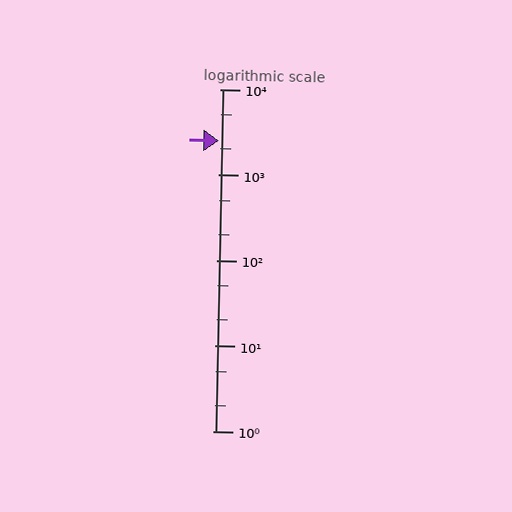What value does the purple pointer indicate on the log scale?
The pointer indicates approximately 2500.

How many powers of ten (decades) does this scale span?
The scale spans 4 decades, from 1 to 10000.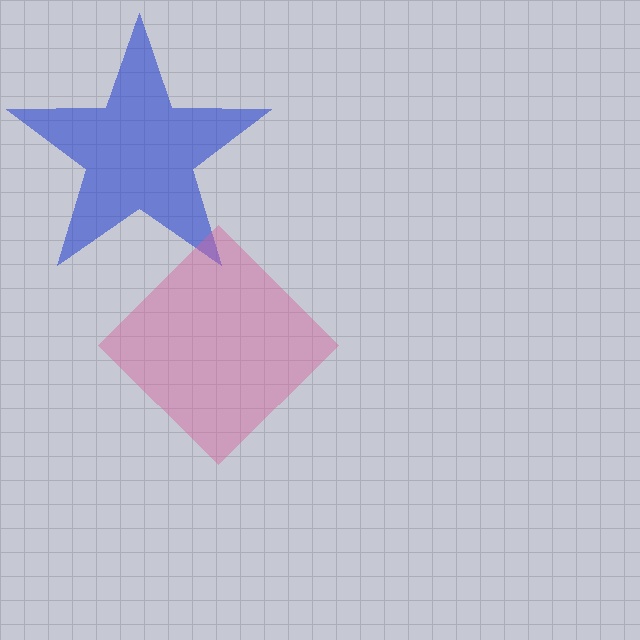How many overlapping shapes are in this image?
There are 2 overlapping shapes in the image.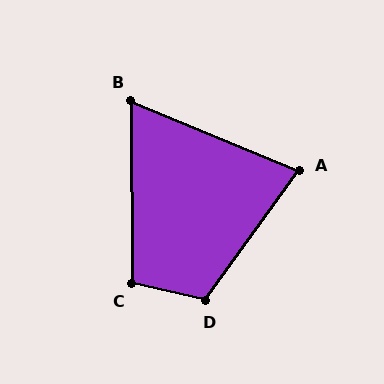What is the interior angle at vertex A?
Approximately 77 degrees (acute).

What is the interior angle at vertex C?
Approximately 103 degrees (obtuse).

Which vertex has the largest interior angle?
D, at approximately 113 degrees.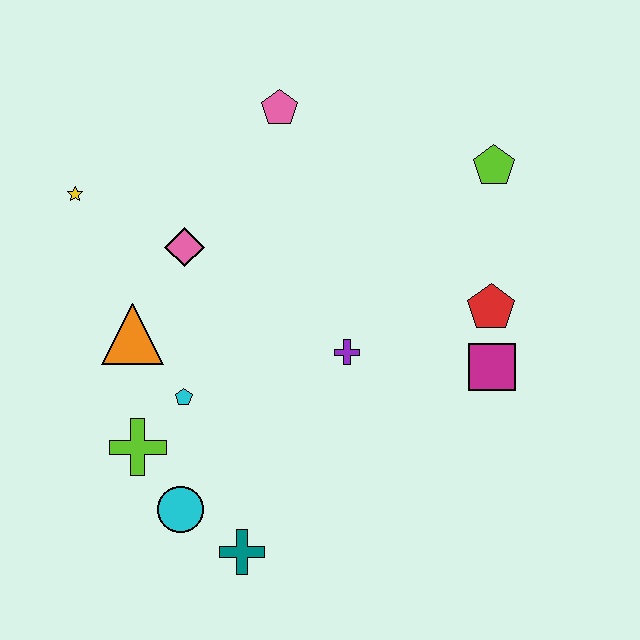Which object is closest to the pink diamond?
The orange triangle is closest to the pink diamond.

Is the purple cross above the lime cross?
Yes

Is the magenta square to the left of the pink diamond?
No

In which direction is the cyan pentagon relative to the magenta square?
The cyan pentagon is to the left of the magenta square.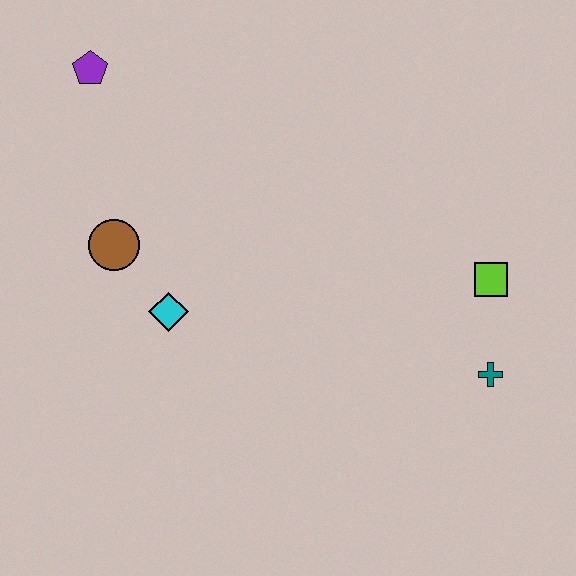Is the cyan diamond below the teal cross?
No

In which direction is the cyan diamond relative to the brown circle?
The cyan diamond is below the brown circle.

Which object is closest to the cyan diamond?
The brown circle is closest to the cyan diamond.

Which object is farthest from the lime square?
The purple pentagon is farthest from the lime square.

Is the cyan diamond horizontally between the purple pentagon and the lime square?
Yes